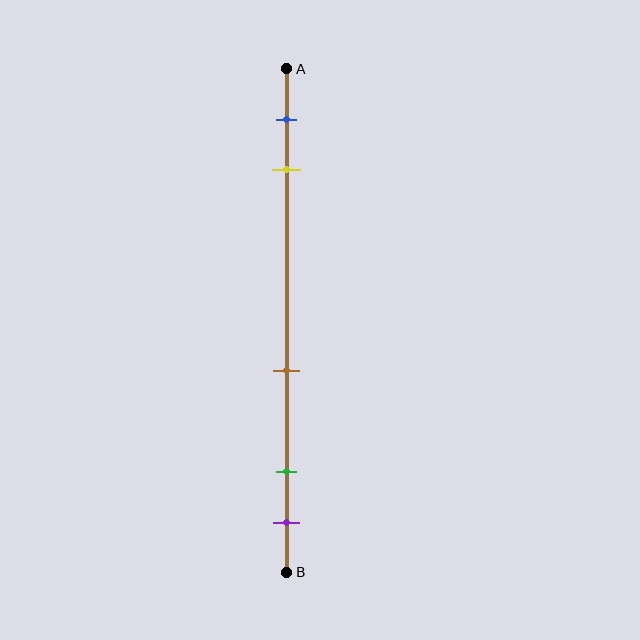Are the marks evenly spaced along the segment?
No, the marks are not evenly spaced.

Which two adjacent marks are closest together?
The green and purple marks are the closest adjacent pair.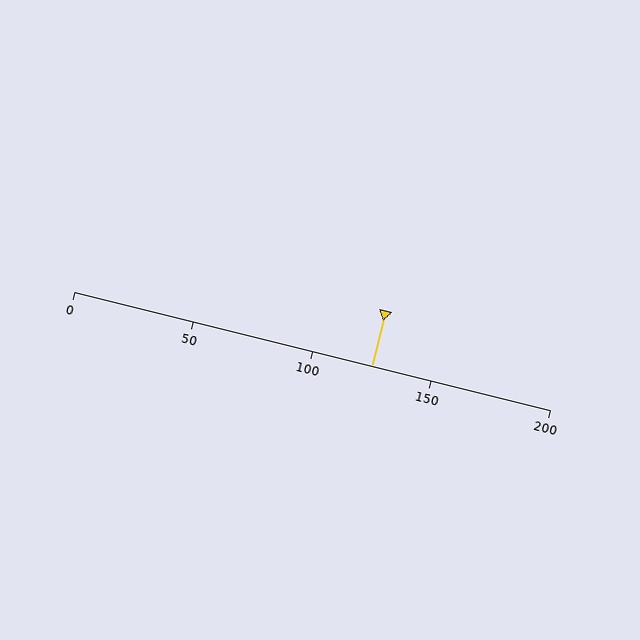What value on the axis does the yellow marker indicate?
The marker indicates approximately 125.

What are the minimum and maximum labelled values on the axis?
The axis runs from 0 to 200.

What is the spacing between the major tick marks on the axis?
The major ticks are spaced 50 apart.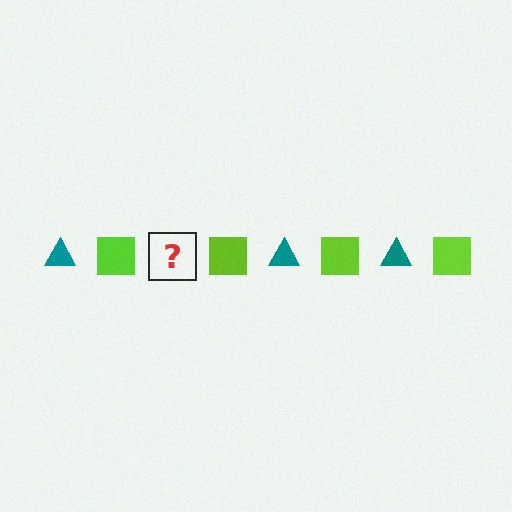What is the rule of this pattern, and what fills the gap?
The rule is that the pattern alternates between teal triangle and lime square. The gap should be filled with a teal triangle.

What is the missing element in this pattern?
The missing element is a teal triangle.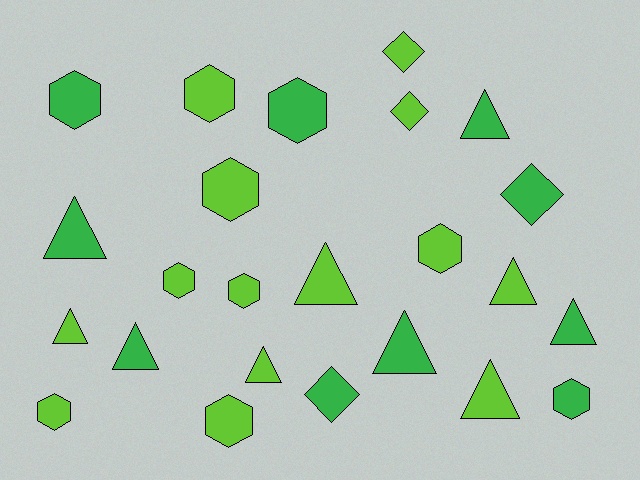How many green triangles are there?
There are 5 green triangles.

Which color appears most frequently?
Lime, with 14 objects.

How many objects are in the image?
There are 24 objects.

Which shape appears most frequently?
Triangle, with 10 objects.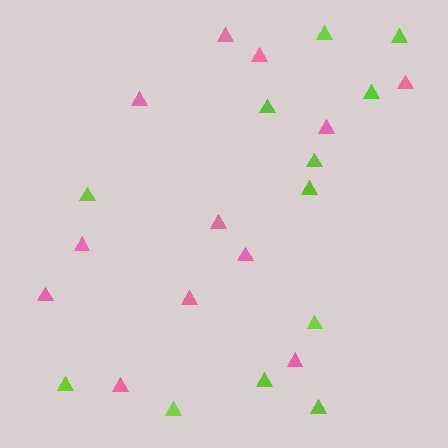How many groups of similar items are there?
There are 2 groups: one group of pink triangles (12) and one group of lime triangles (12).